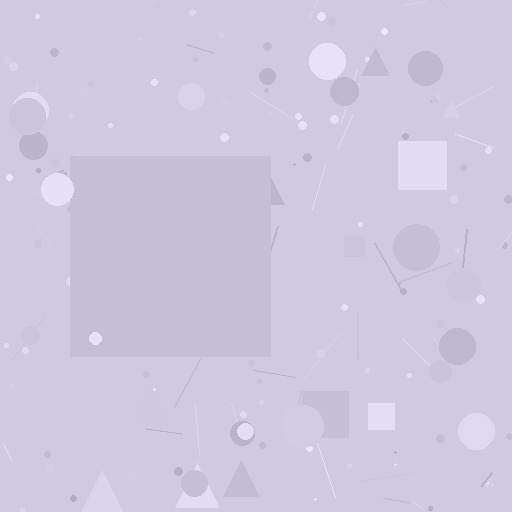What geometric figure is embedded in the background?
A square is embedded in the background.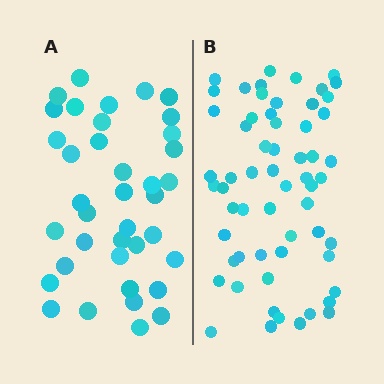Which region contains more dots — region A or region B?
Region B (the right region) has more dots.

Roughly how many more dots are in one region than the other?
Region B has approximately 20 more dots than region A.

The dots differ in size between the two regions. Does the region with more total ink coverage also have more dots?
No. Region A has more total ink coverage because its dots are larger, but region B actually contains more individual dots. Total area can be misleading — the number of items is what matters here.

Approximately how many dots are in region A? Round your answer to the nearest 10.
About 40 dots. (The exact count is 38, which rounds to 40.)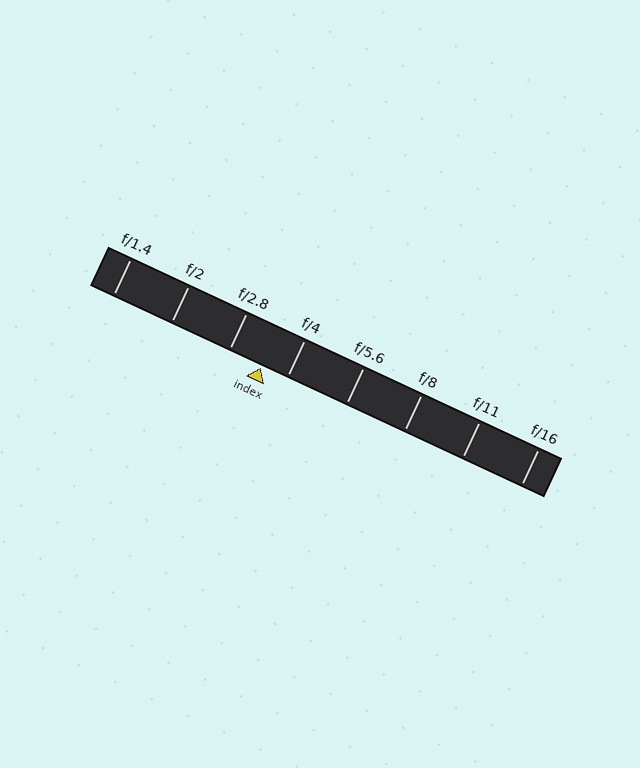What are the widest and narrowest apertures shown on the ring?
The widest aperture shown is f/1.4 and the narrowest is f/16.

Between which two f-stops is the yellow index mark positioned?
The index mark is between f/2.8 and f/4.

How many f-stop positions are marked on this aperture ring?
There are 8 f-stop positions marked.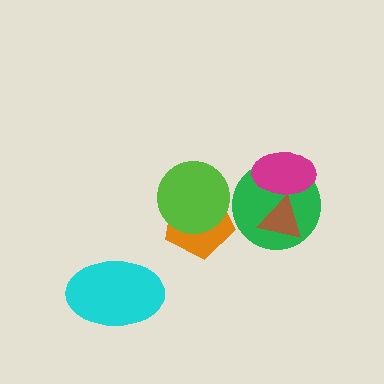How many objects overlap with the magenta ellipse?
2 objects overlap with the magenta ellipse.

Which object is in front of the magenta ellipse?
The brown triangle is in front of the magenta ellipse.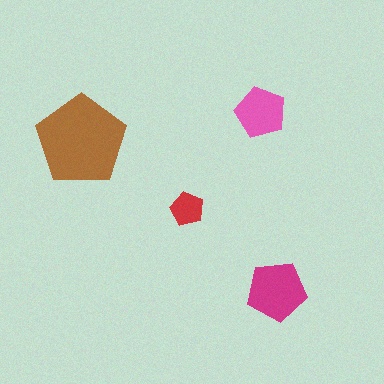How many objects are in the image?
There are 4 objects in the image.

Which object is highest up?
The pink pentagon is topmost.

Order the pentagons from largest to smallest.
the brown one, the magenta one, the pink one, the red one.